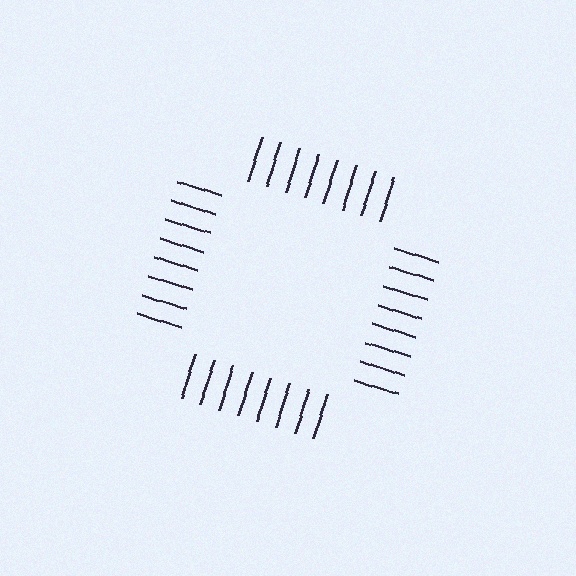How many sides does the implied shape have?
4 sides — the line-ends trace a square.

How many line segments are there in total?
32 — 8 along each of the 4 edges.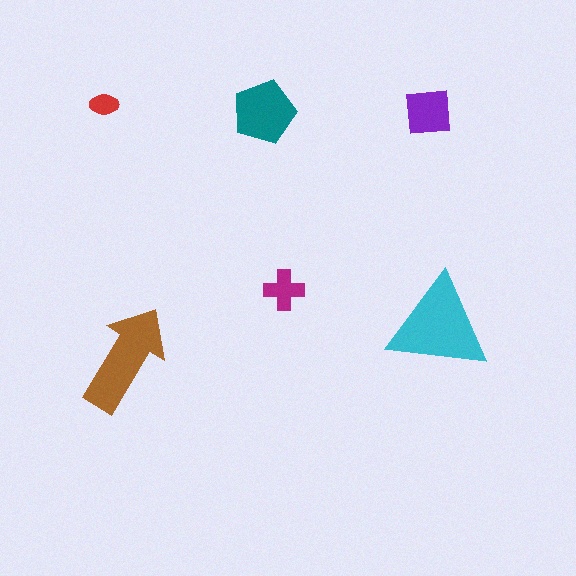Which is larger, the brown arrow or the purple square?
The brown arrow.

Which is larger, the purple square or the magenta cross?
The purple square.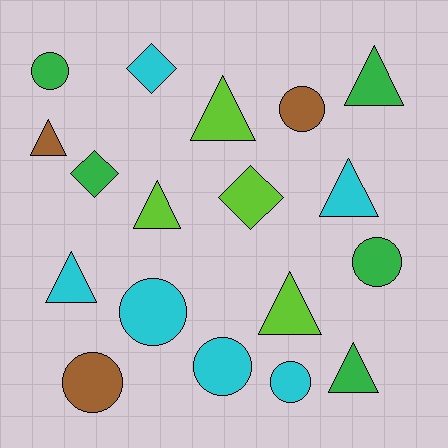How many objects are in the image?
There are 18 objects.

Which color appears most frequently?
Cyan, with 6 objects.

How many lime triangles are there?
There are 3 lime triangles.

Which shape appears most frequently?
Triangle, with 8 objects.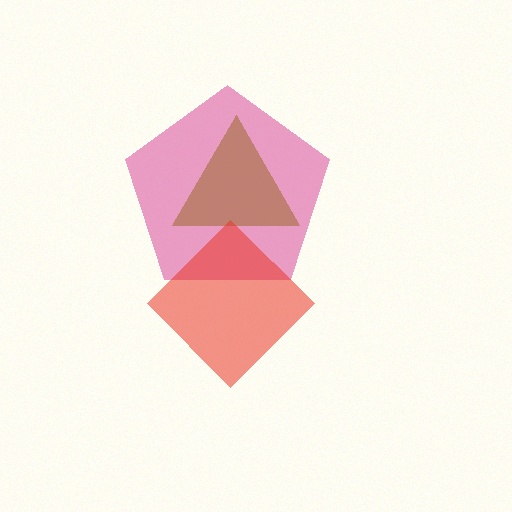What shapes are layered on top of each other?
The layered shapes are: a magenta pentagon, a brown triangle, a red diamond.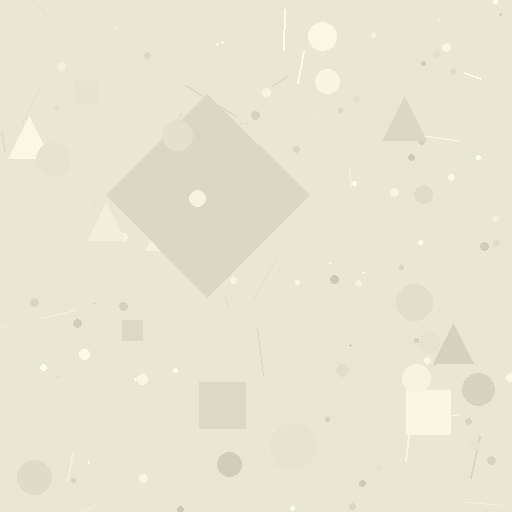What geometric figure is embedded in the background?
A diamond is embedded in the background.